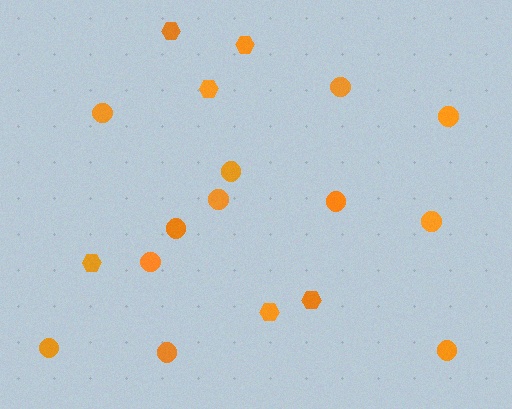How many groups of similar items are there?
There are 2 groups: one group of circles (12) and one group of hexagons (6).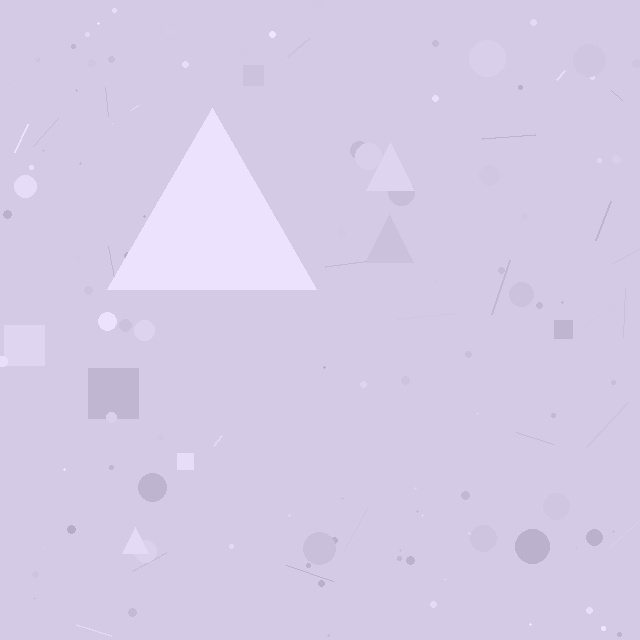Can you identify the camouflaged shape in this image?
The camouflaged shape is a triangle.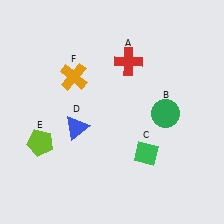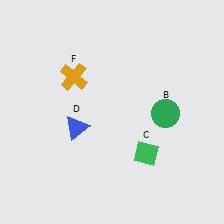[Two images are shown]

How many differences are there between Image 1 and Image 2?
There are 2 differences between the two images.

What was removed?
The lime pentagon (E), the red cross (A) were removed in Image 2.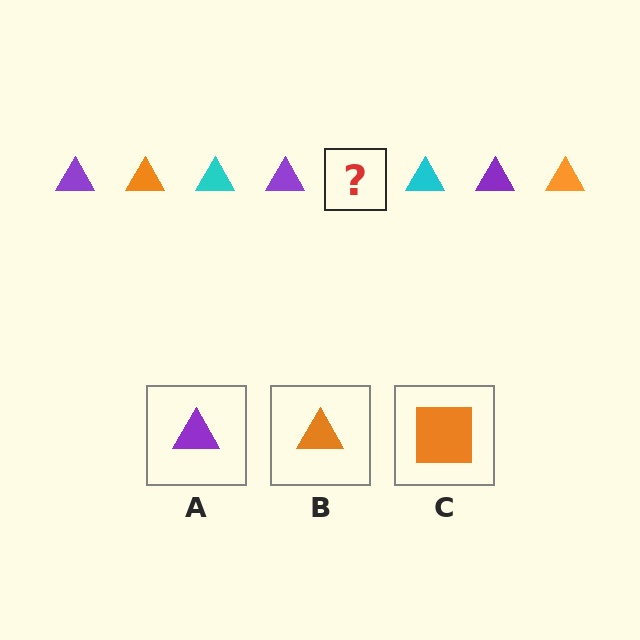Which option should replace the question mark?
Option B.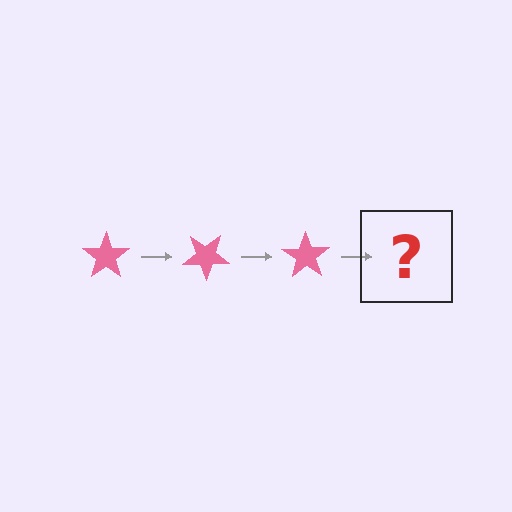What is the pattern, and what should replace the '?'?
The pattern is that the star rotates 35 degrees each step. The '?' should be a pink star rotated 105 degrees.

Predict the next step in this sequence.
The next step is a pink star rotated 105 degrees.